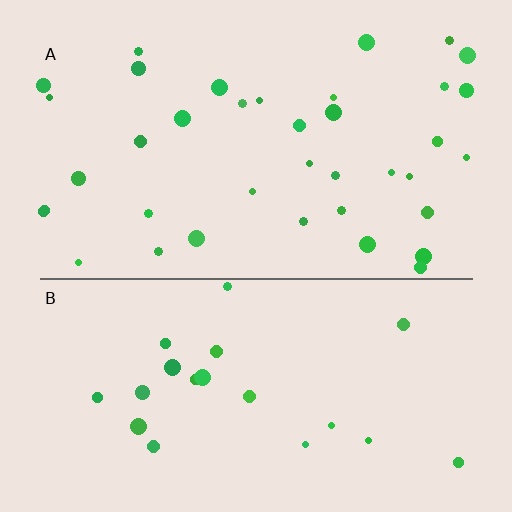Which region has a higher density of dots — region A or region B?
A (the top).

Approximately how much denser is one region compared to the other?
Approximately 1.9× — region A over region B.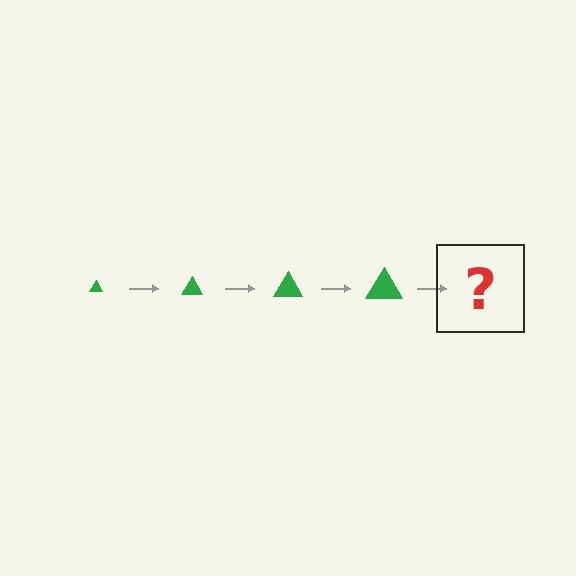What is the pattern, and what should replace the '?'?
The pattern is that the triangle gets progressively larger each step. The '?' should be a green triangle, larger than the previous one.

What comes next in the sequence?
The next element should be a green triangle, larger than the previous one.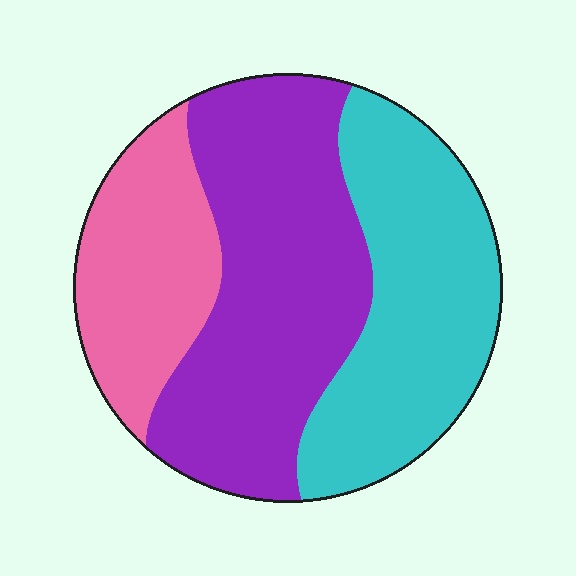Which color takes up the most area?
Purple, at roughly 45%.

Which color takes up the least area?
Pink, at roughly 20%.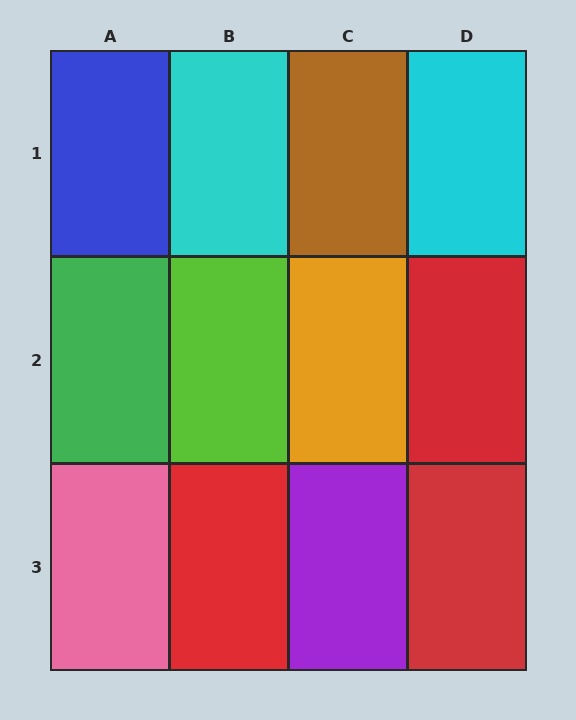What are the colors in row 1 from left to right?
Blue, cyan, brown, cyan.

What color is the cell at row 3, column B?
Red.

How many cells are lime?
1 cell is lime.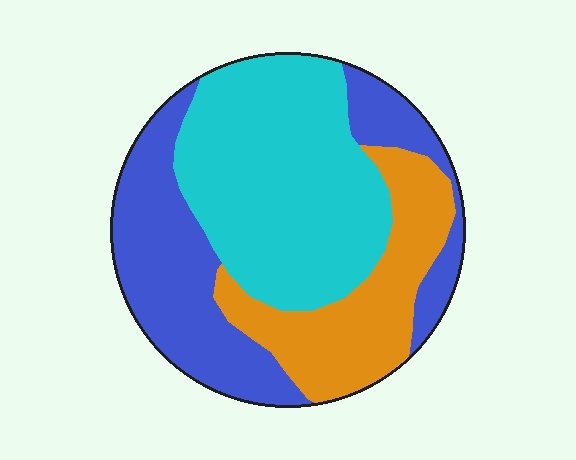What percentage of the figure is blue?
Blue covers roughly 35% of the figure.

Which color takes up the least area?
Orange, at roughly 25%.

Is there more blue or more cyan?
Cyan.